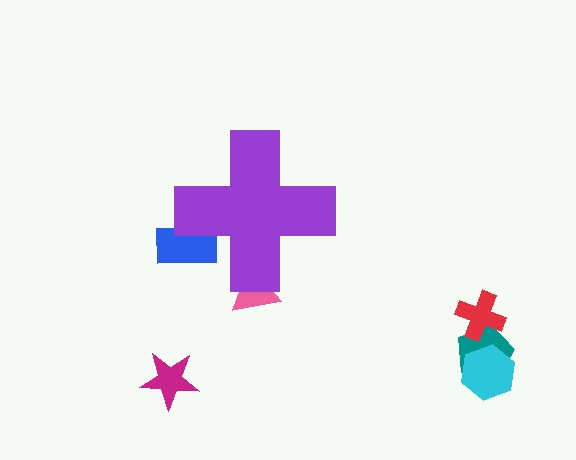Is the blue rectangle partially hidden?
Yes, the blue rectangle is partially hidden behind the purple cross.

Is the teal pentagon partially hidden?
No, the teal pentagon is fully visible.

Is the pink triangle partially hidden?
Yes, the pink triangle is partially hidden behind the purple cross.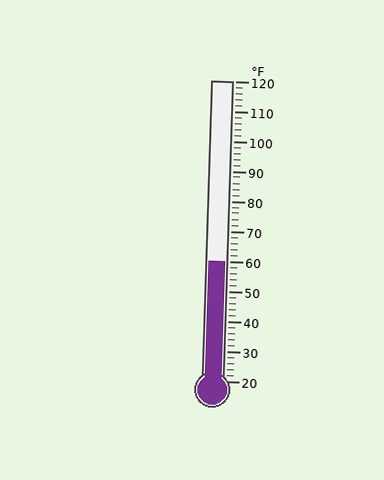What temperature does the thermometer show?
The thermometer shows approximately 60°F.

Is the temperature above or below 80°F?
The temperature is below 80°F.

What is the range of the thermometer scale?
The thermometer scale ranges from 20°F to 120°F.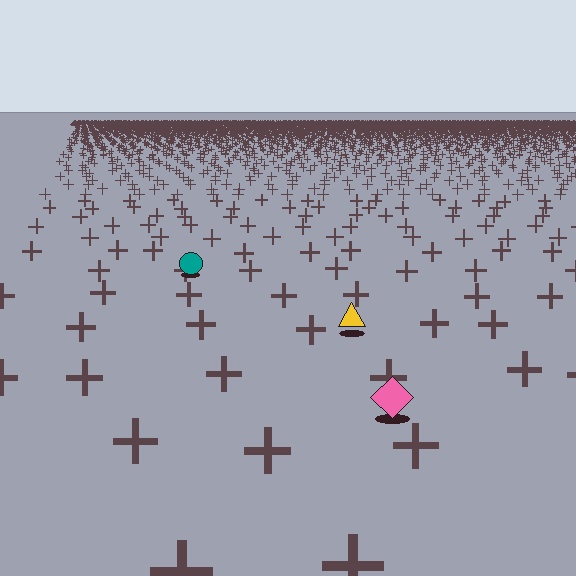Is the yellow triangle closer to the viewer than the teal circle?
Yes. The yellow triangle is closer — you can tell from the texture gradient: the ground texture is coarser near it.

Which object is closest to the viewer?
The pink diamond is closest. The texture marks near it are larger and more spread out.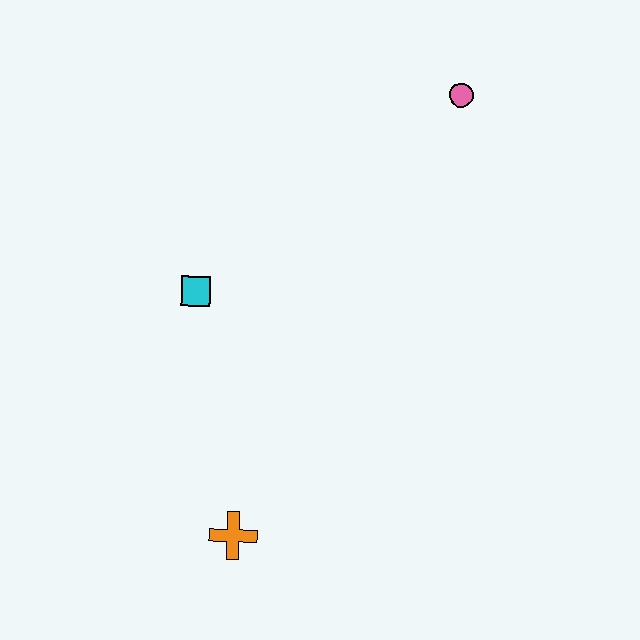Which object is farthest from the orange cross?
The pink circle is farthest from the orange cross.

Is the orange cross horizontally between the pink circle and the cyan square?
Yes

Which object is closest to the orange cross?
The cyan square is closest to the orange cross.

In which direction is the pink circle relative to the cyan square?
The pink circle is to the right of the cyan square.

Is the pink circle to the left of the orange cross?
No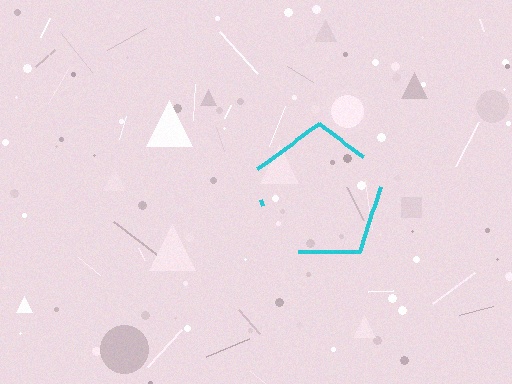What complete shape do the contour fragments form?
The contour fragments form a pentagon.